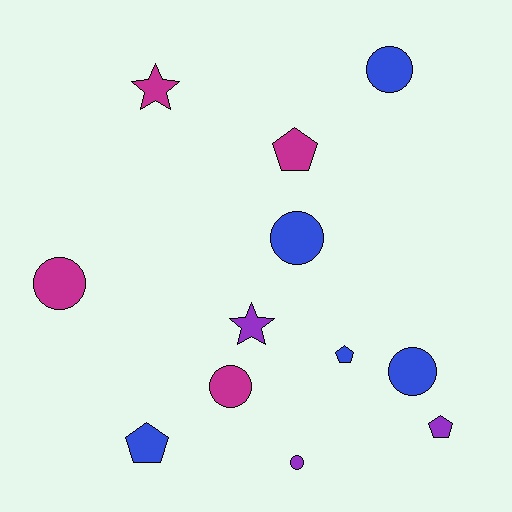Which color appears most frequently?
Blue, with 5 objects.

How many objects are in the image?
There are 12 objects.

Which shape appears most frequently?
Circle, with 6 objects.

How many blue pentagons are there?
There are 2 blue pentagons.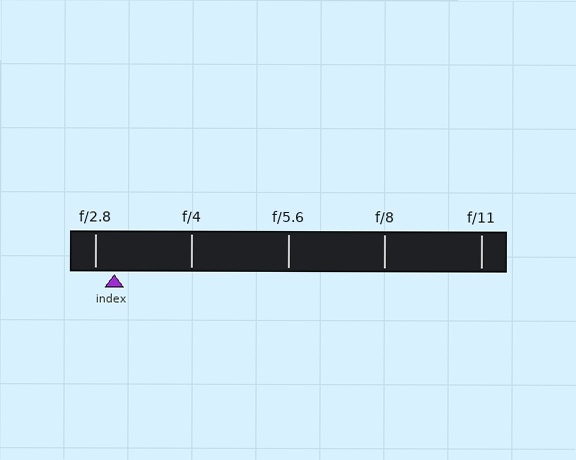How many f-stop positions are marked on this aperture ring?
There are 5 f-stop positions marked.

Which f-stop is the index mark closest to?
The index mark is closest to f/2.8.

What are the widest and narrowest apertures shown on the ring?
The widest aperture shown is f/2.8 and the narrowest is f/11.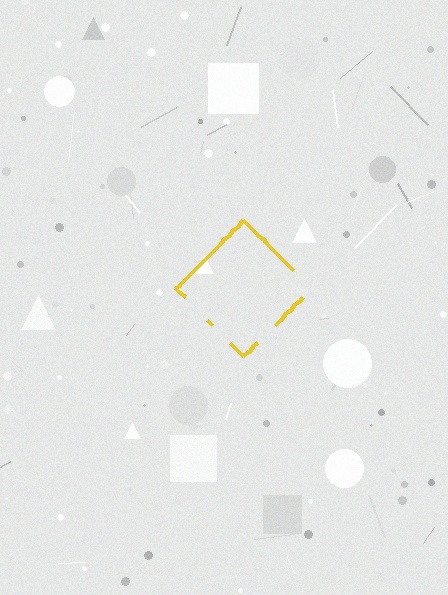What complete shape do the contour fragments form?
The contour fragments form a diamond.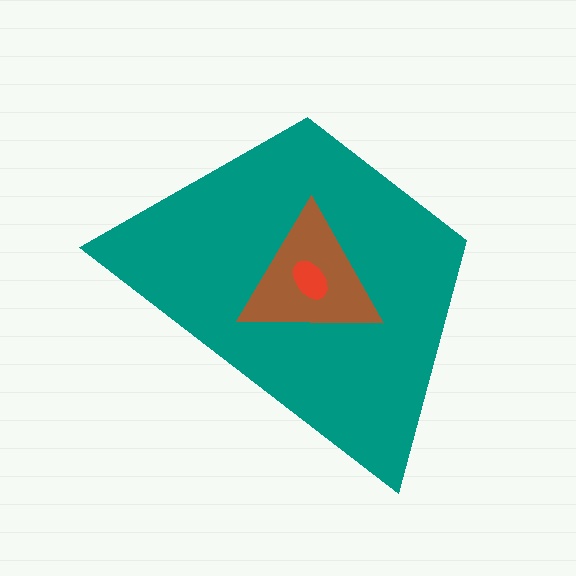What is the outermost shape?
The teal trapezoid.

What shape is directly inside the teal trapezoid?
The brown triangle.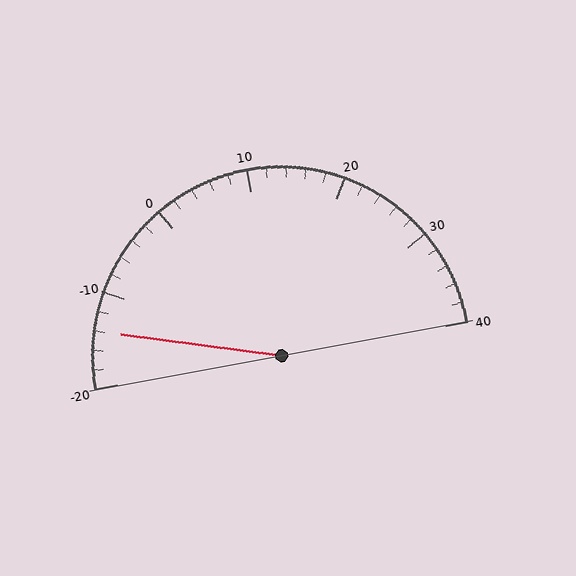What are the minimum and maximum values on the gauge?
The gauge ranges from -20 to 40.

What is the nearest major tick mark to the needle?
The nearest major tick mark is -10.